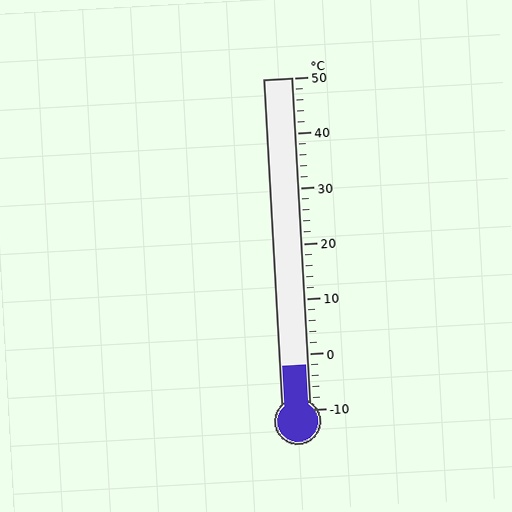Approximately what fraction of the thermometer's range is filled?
The thermometer is filled to approximately 15% of its range.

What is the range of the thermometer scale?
The thermometer scale ranges from -10°C to 50°C.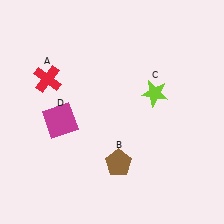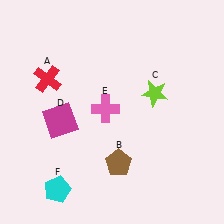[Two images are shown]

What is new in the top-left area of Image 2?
A pink cross (E) was added in the top-left area of Image 2.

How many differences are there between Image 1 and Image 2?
There are 2 differences between the two images.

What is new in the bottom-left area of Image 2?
A cyan pentagon (F) was added in the bottom-left area of Image 2.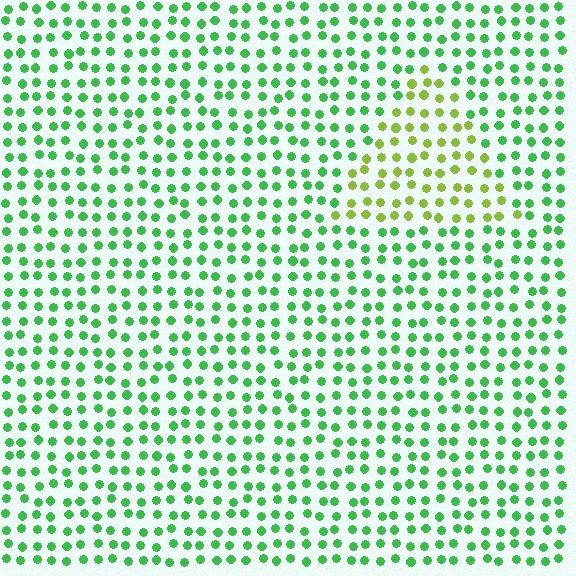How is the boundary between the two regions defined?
The boundary is defined purely by a slight shift in hue (about 45 degrees). Spacing, size, and orientation are identical on both sides.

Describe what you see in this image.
The image is filled with small green elements in a uniform arrangement. A triangle-shaped region is visible where the elements are tinted to a slightly different hue, forming a subtle color boundary.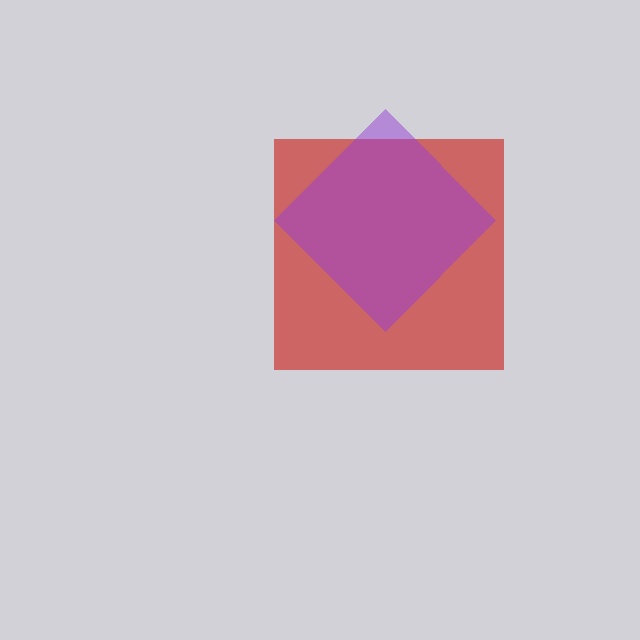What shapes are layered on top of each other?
The layered shapes are: a red square, a purple diamond.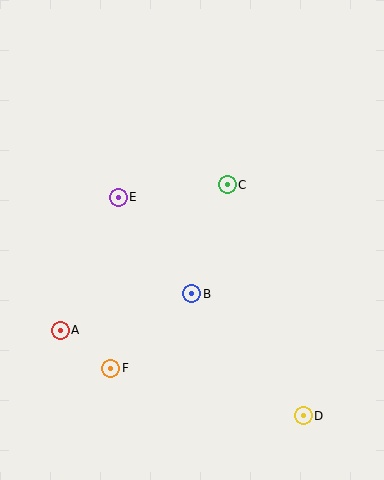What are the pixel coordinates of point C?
Point C is at (227, 185).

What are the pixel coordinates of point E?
Point E is at (118, 197).